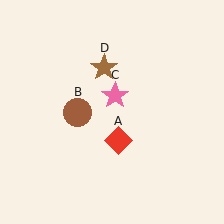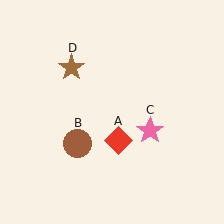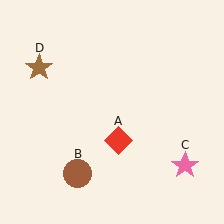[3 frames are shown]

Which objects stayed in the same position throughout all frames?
Red diamond (object A) remained stationary.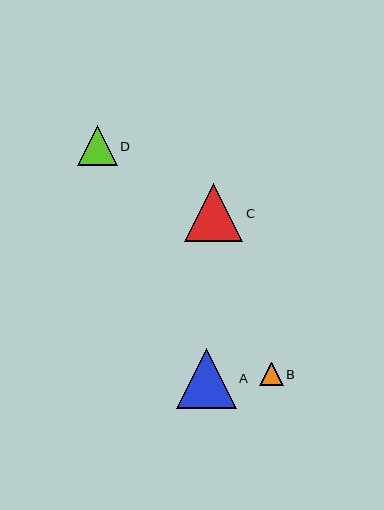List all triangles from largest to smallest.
From largest to smallest: A, C, D, B.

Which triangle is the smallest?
Triangle B is the smallest with a size of approximately 23 pixels.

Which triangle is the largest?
Triangle A is the largest with a size of approximately 60 pixels.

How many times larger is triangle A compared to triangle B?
Triangle A is approximately 2.6 times the size of triangle B.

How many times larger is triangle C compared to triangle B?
Triangle C is approximately 2.5 times the size of triangle B.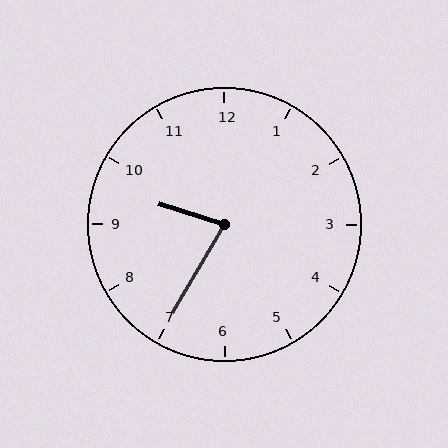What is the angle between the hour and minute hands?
Approximately 78 degrees.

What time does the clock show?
9:35.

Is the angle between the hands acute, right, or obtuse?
It is acute.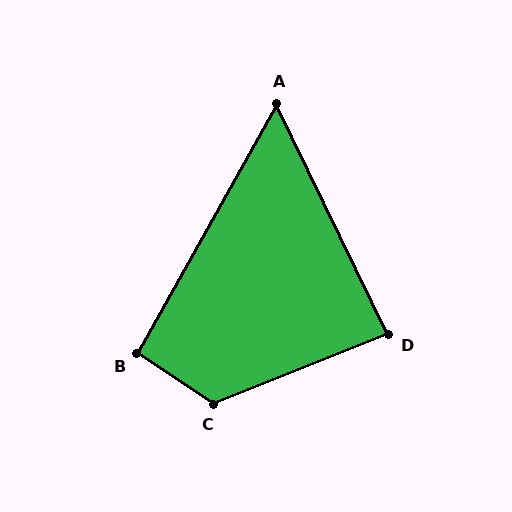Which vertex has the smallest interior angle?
A, at approximately 55 degrees.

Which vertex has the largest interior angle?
C, at approximately 125 degrees.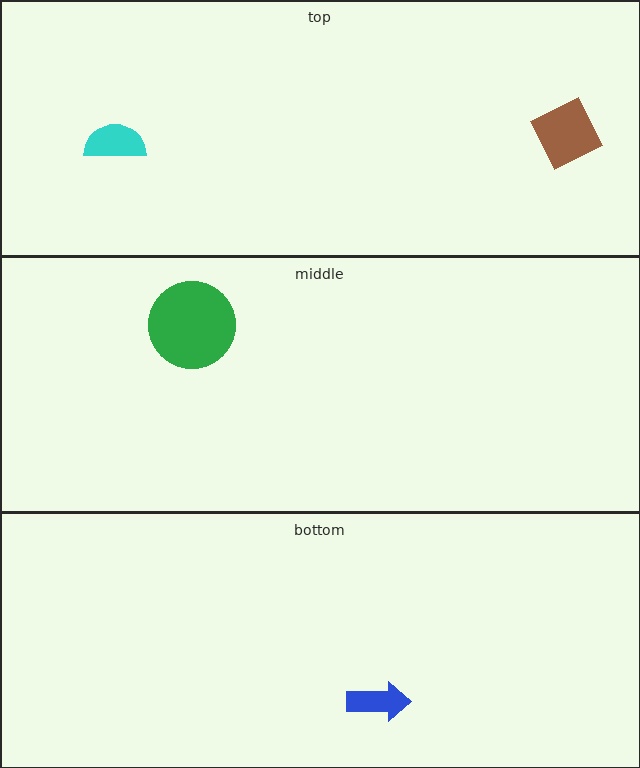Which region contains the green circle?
The middle region.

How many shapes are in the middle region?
1.